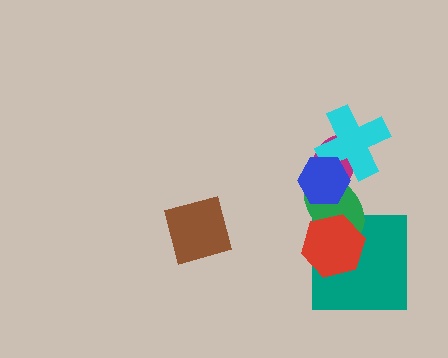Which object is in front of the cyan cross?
The blue hexagon is in front of the cyan cross.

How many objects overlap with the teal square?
2 objects overlap with the teal square.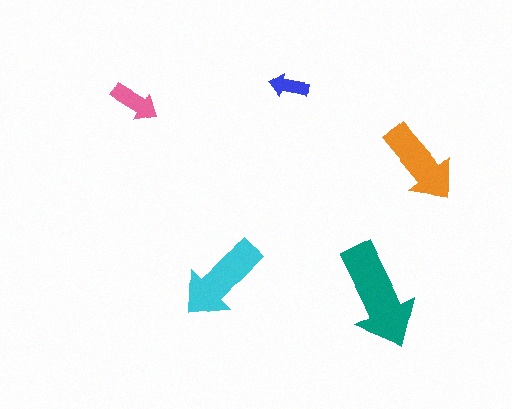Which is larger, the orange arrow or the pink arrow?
The orange one.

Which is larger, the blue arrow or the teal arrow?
The teal one.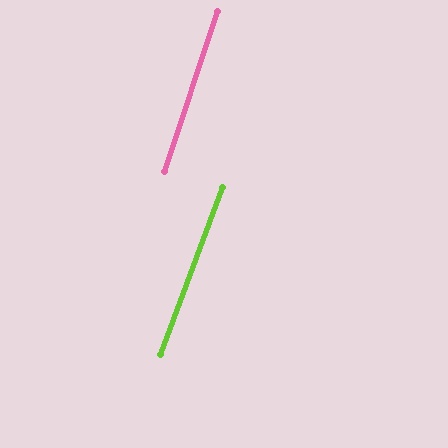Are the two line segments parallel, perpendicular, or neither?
Parallel — their directions differ by only 2.0°.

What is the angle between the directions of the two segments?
Approximately 2 degrees.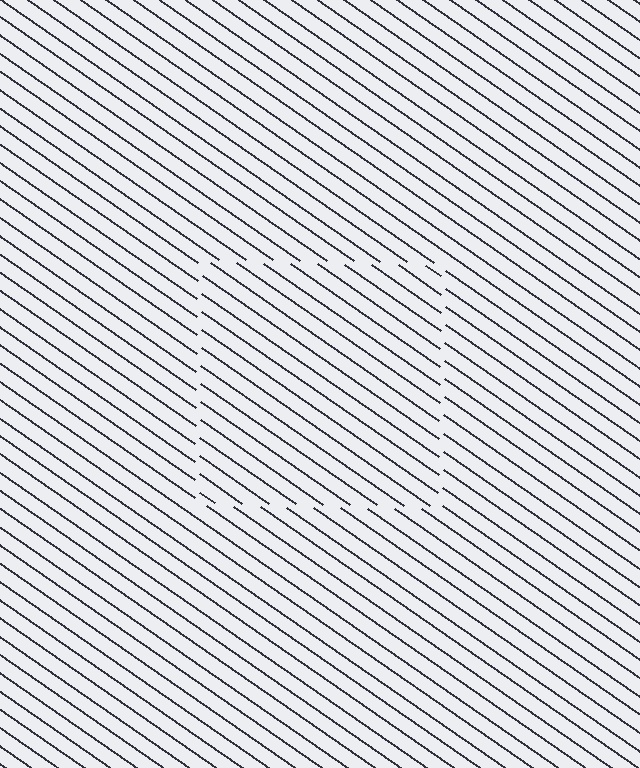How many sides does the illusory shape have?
4 sides — the line-ends trace a square.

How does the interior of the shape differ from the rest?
The interior of the shape contains the same grating, shifted by half a period — the contour is defined by the phase discontinuity where line-ends from the inner and outer gratings abut.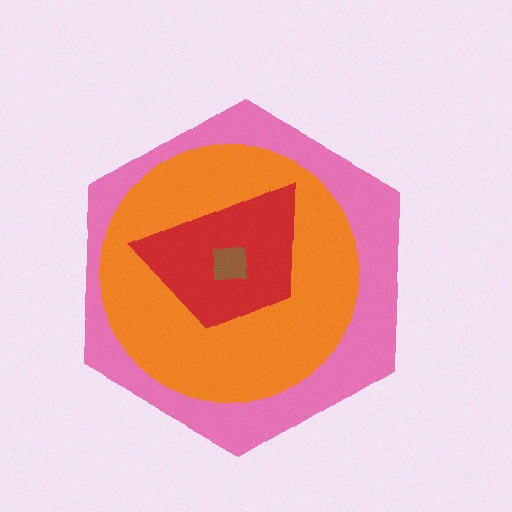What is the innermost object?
The brown square.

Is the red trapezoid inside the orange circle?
Yes.